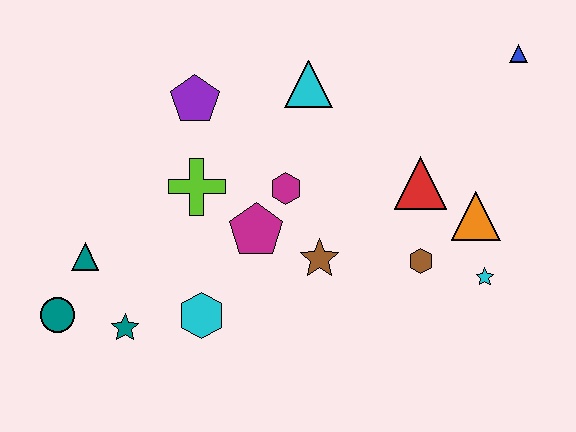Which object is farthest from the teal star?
The blue triangle is farthest from the teal star.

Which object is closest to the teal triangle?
The teal circle is closest to the teal triangle.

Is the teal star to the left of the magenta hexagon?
Yes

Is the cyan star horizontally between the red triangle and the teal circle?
No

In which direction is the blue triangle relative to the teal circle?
The blue triangle is to the right of the teal circle.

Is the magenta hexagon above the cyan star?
Yes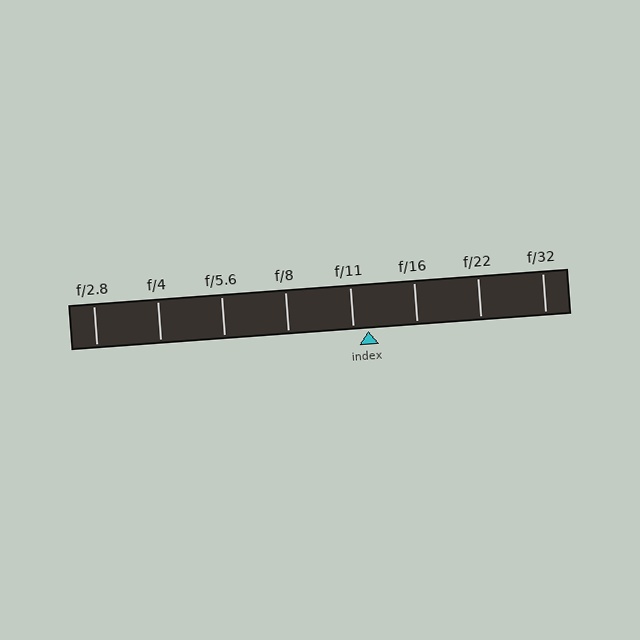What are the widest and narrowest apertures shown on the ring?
The widest aperture shown is f/2.8 and the narrowest is f/32.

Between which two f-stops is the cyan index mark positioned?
The index mark is between f/11 and f/16.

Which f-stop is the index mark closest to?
The index mark is closest to f/11.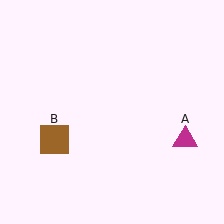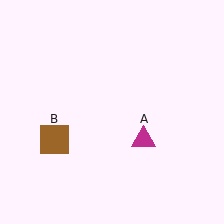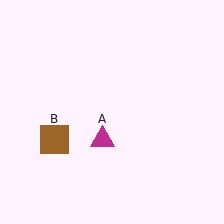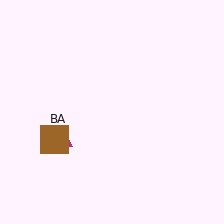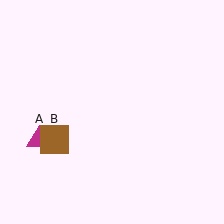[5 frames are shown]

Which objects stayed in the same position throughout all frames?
Brown square (object B) remained stationary.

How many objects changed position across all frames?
1 object changed position: magenta triangle (object A).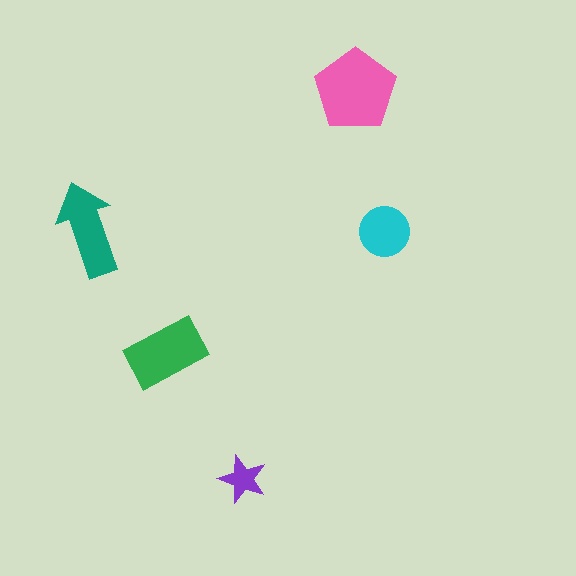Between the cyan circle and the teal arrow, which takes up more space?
The teal arrow.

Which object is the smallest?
The purple star.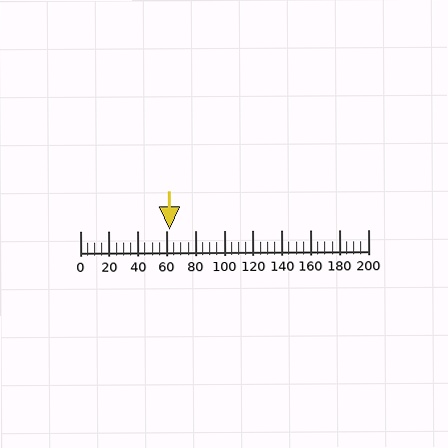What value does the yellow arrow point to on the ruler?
The yellow arrow points to approximately 62.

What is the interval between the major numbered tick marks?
The major tick marks are spaced 20 units apart.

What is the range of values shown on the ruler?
The ruler shows values from 0 to 200.